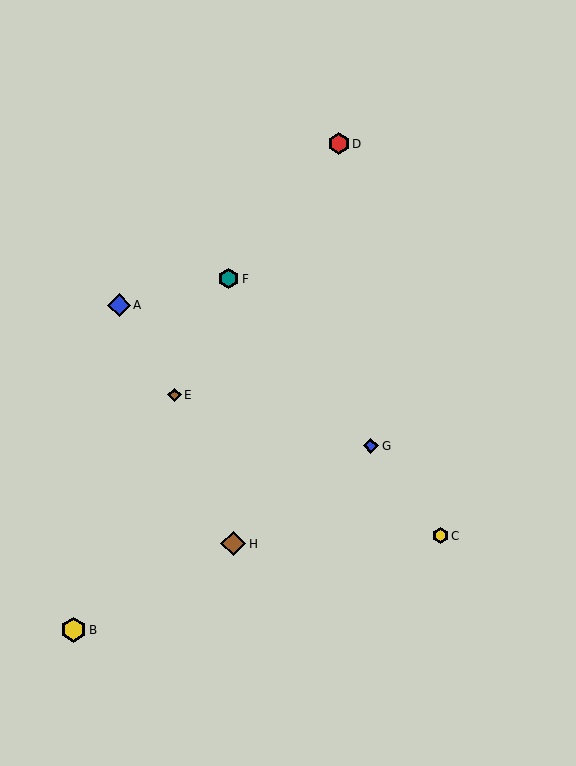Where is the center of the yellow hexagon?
The center of the yellow hexagon is at (74, 630).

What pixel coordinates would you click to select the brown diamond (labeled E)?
Click at (175, 395) to select the brown diamond E.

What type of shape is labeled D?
Shape D is a red hexagon.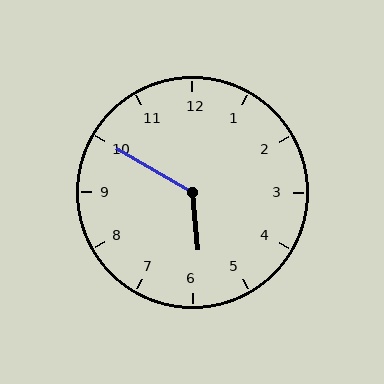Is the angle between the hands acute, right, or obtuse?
It is obtuse.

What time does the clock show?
5:50.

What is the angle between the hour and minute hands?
Approximately 125 degrees.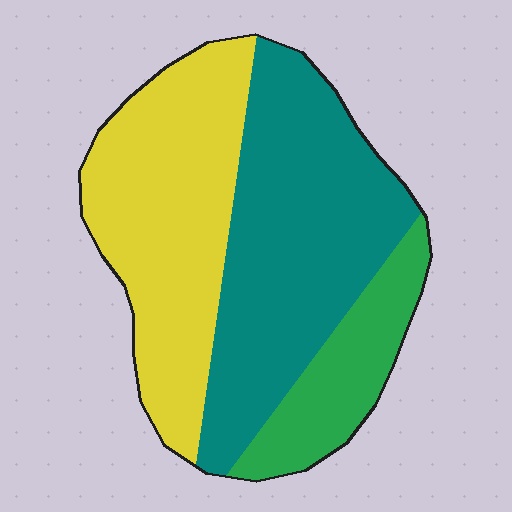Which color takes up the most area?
Teal, at roughly 45%.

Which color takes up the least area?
Green, at roughly 15%.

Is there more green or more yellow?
Yellow.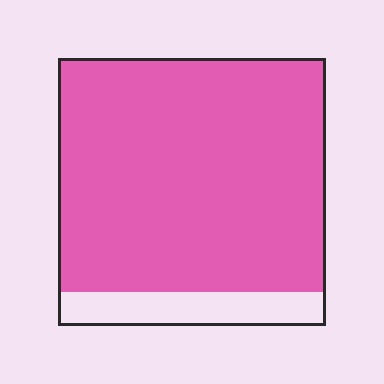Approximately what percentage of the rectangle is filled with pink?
Approximately 85%.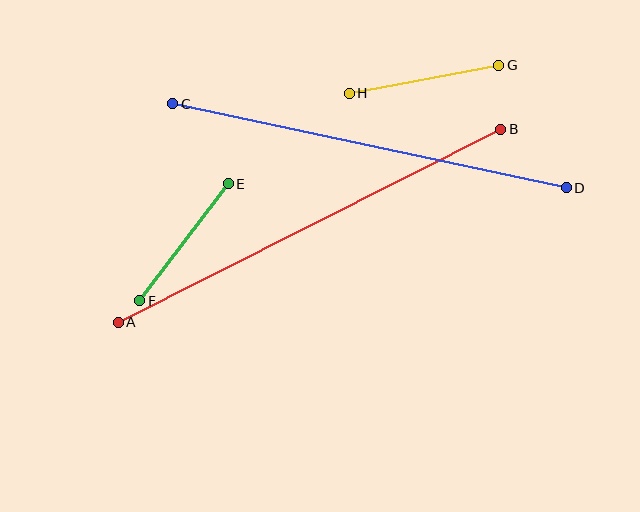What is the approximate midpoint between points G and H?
The midpoint is at approximately (424, 79) pixels.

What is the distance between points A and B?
The distance is approximately 428 pixels.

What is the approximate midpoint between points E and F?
The midpoint is at approximately (184, 242) pixels.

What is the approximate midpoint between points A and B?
The midpoint is at approximately (309, 226) pixels.